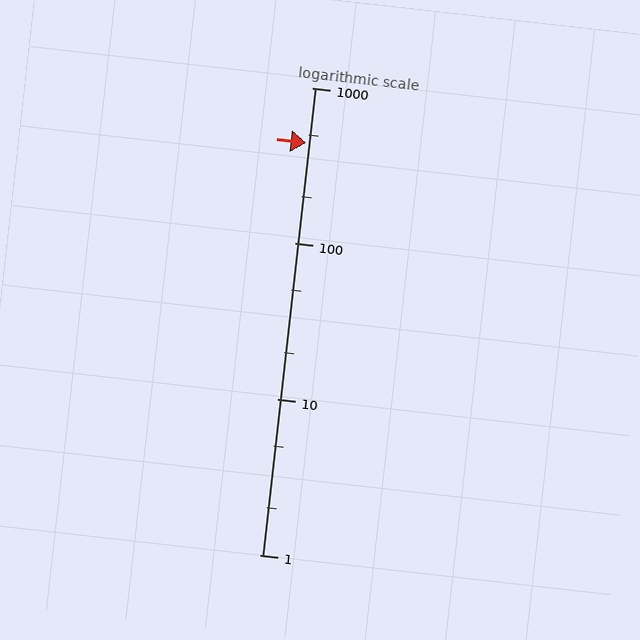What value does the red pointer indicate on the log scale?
The pointer indicates approximately 440.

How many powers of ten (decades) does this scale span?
The scale spans 3 decades, from 1 to 1000.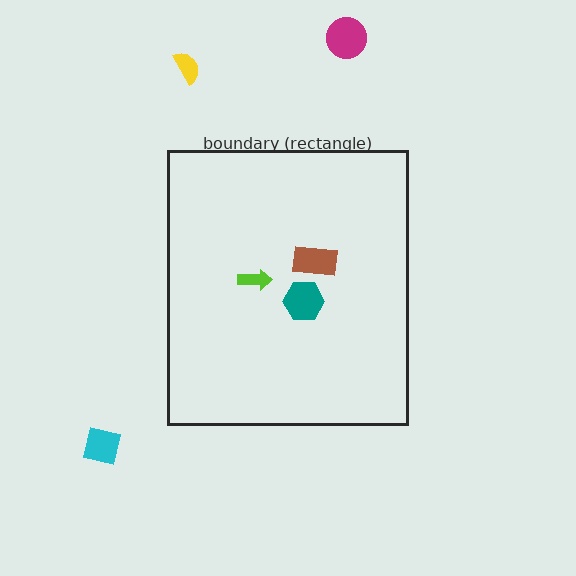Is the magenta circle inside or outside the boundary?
Outside.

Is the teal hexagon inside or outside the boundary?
Inside.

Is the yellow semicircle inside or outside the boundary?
Outside.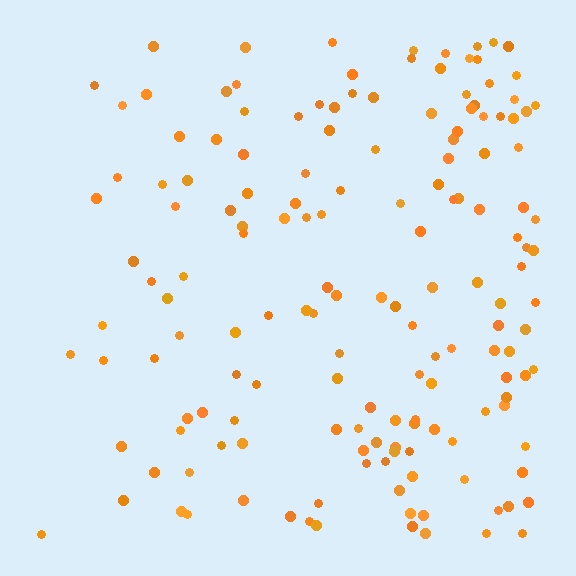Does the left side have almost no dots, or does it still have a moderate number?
Still a moderate number, just noticeably fewer than the right.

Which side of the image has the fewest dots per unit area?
The left.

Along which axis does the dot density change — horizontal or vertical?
Horizontal.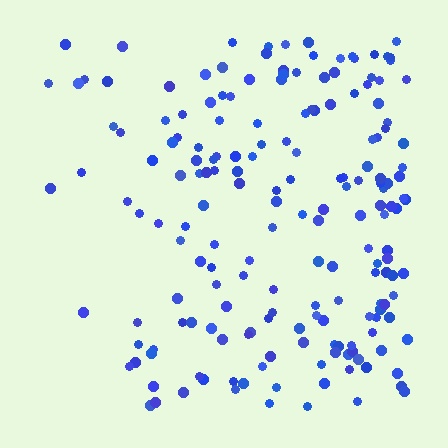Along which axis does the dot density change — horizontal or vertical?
Horizontal.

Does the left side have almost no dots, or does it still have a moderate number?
Still a moderate number, just noticeably fewer than the right.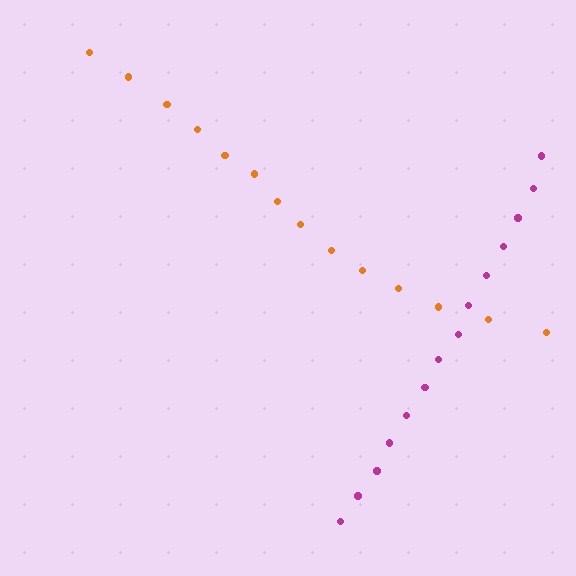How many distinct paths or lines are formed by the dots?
There are 2 distinct paths.